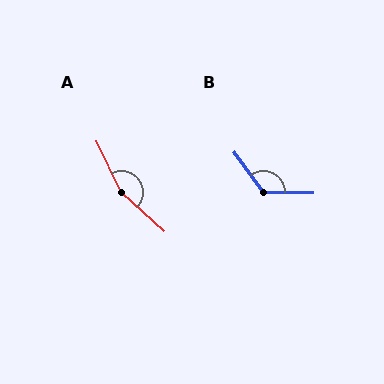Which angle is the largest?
A, at approximately 158 degrees.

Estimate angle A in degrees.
Approximately 158 degrees.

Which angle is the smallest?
B, at approximately 126 degrees.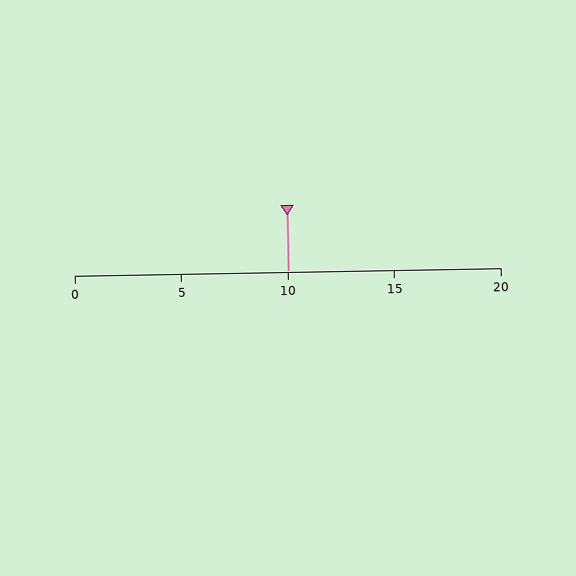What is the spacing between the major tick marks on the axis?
The major ticks are spaced 5 apart.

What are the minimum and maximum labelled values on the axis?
The axis runs from 0 to 20.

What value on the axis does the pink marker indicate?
The marker indicates approximately 10.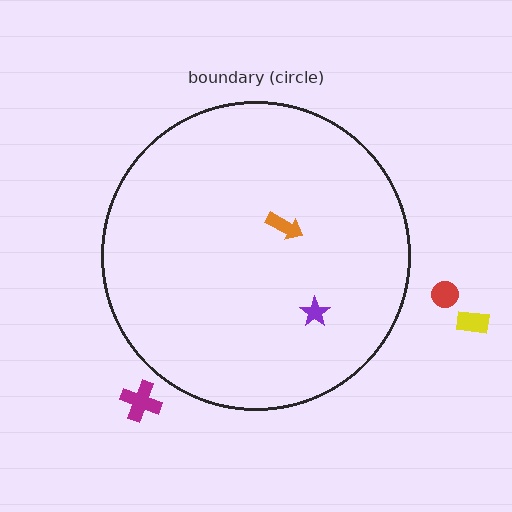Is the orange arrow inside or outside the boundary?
Inside.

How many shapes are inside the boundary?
2 inside, 3 outside.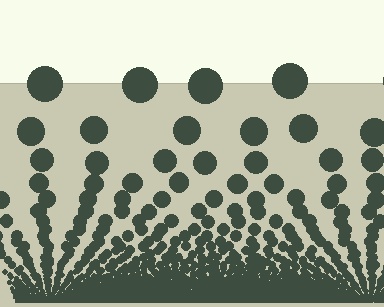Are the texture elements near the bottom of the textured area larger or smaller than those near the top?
Smaller. The gradient is inverted — elements near the bottom are smaller and denser.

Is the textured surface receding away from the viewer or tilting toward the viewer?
The surface appears to tilt toward the viewer. Texture elements get larger and sparser toward the top.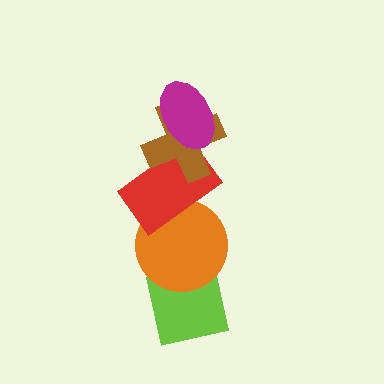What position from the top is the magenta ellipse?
The magenta ellipse is 1st from the top.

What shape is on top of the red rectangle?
The brown cross is on top of the red rectangle.